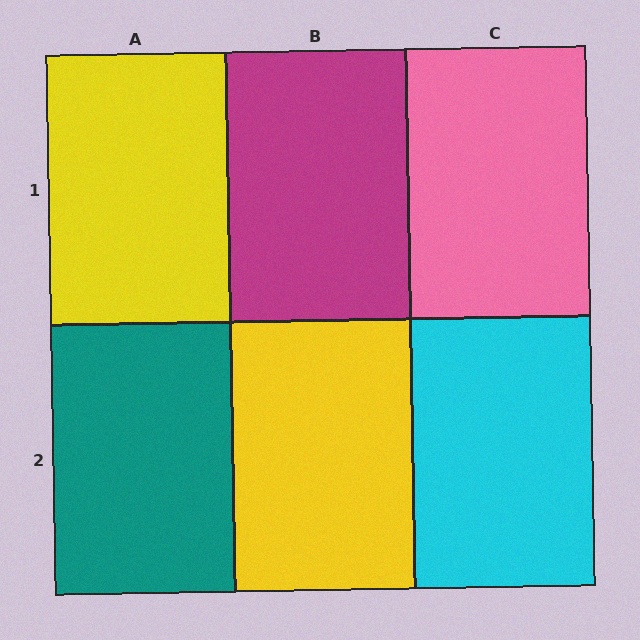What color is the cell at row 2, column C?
Cyan.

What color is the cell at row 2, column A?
Teal.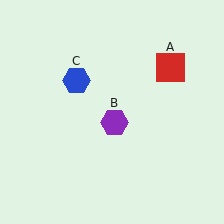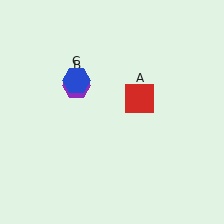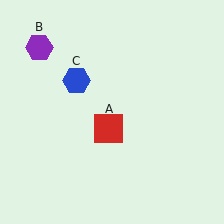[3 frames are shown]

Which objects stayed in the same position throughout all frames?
Blue hexagon (object C) remained stationary.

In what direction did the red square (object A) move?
The red square (object A) moved down and to the left.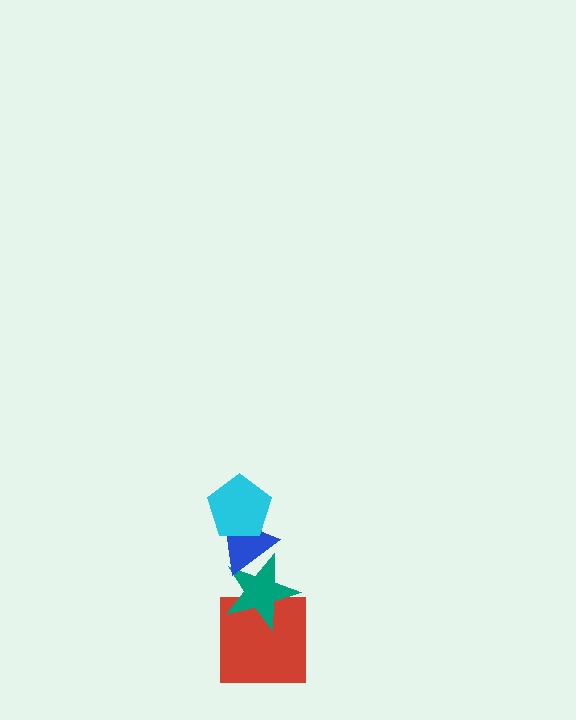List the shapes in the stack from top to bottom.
From top to bottom: the cyan pentagon, the blue triangle, the teal star, the red square.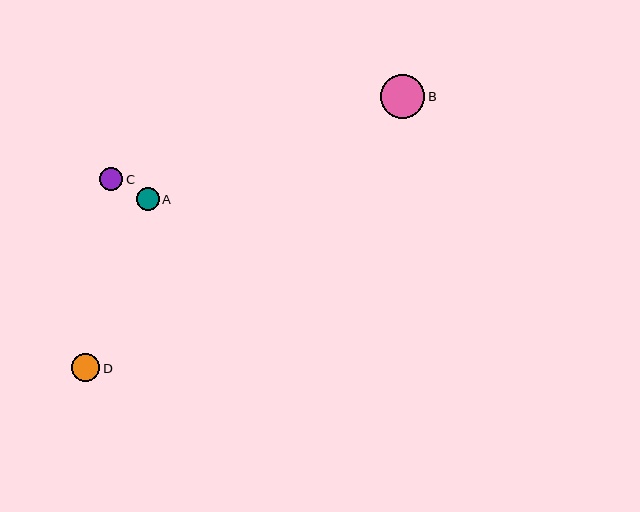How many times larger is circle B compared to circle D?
Circle B is approximately 1.6 times the size of circle D.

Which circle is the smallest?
Circle A is the smallest with a size of approximately 22 pixels.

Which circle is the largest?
Circle B is the largest with a size of approximately 44 pixels.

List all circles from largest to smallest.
From largest to smallest: B, D, C, A.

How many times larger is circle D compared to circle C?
Circle D is approximately 1.2 times the size of circle C.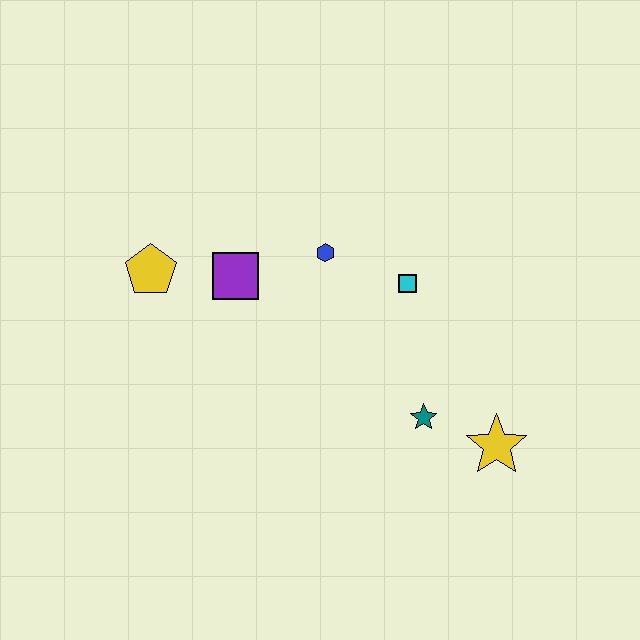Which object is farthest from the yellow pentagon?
The yellow star is farthest from the yellow pentagon.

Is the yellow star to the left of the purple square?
No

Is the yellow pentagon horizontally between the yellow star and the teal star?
No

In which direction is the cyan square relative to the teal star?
The cyan square is above the teal star.